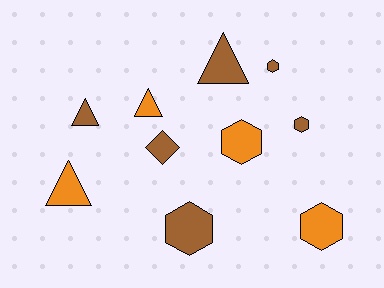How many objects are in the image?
There are 10 objects.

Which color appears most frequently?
Brown, with 6 objects.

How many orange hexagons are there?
There are 2 orange hexagons.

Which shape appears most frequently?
Hexagon, with 5 objects.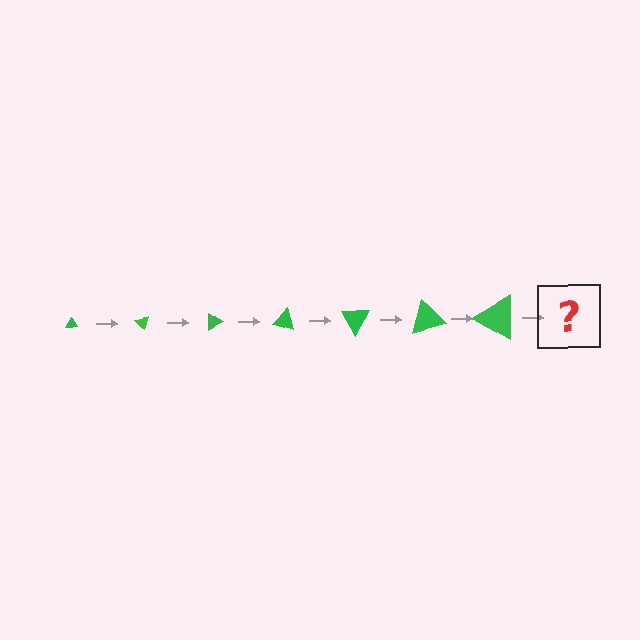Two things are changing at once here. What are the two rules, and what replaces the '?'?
The two rules are that the triangle grows larger each step and it rotates 45 degrees each step. The '?' should be a triangle, larger than the previous one and rotated 315 degrees from the start.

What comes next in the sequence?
The next element should be a triangle, larger than the previous one and rotated 315 degrees from the start.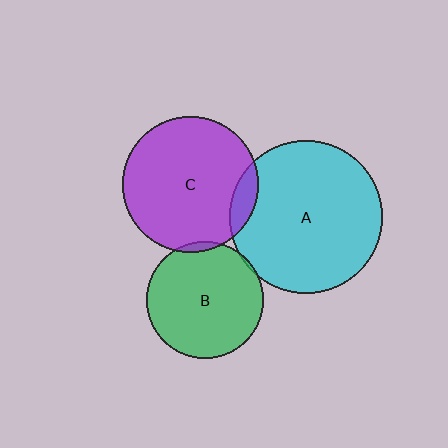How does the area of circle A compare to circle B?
Approximately 1.7 times.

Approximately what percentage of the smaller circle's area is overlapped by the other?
Approximately 5%.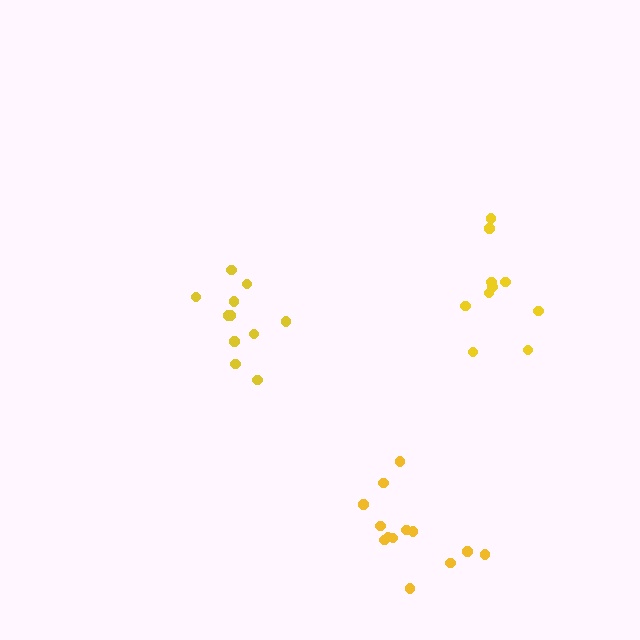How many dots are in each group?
Group 1: 11 dots, Group 2: 10 dots, Group 3: 13 dots (34 total).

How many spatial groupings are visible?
There are 3 spatial groupings.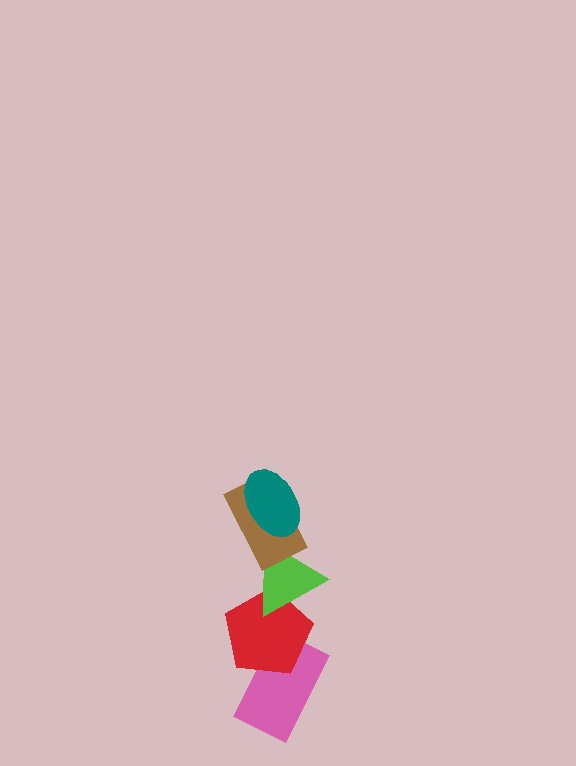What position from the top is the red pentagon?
The red pentagon is 4th from the top.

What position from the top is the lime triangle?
The lime triangle is 3rd from the top.